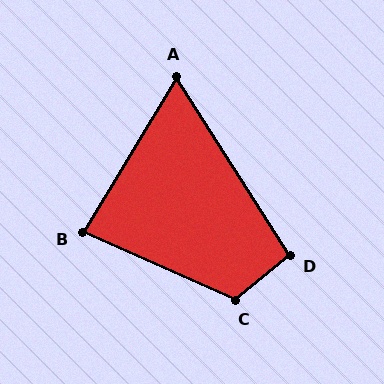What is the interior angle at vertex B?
Approximately 83 degrees (acute).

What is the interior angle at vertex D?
Approximately 97 degrees (obtuse).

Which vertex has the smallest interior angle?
A, at approximately 63 degrees.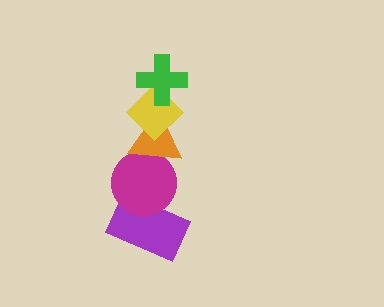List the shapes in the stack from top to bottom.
From top to bottom: the green cross, the yellow diamond, the orange triangle, the magenta circle, the purple rectangle.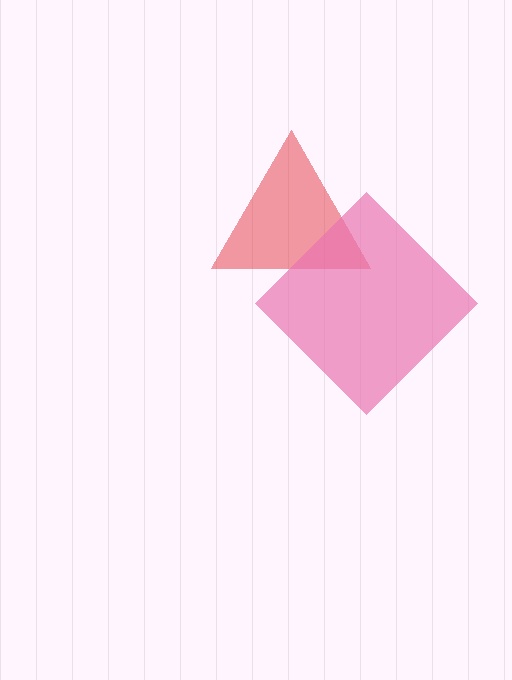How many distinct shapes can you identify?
There are 2 distinct shapes: a red triangle, a pink diamond.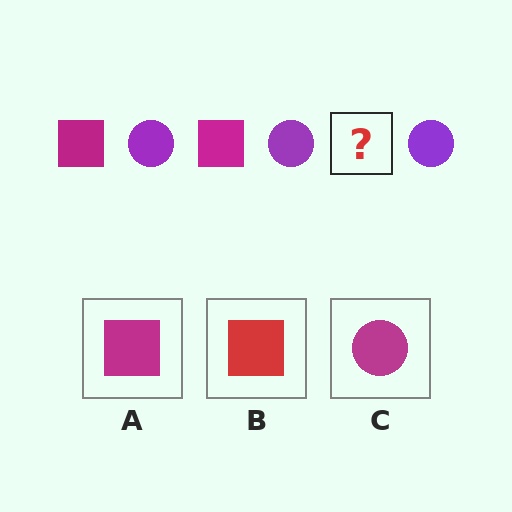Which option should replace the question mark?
Option A.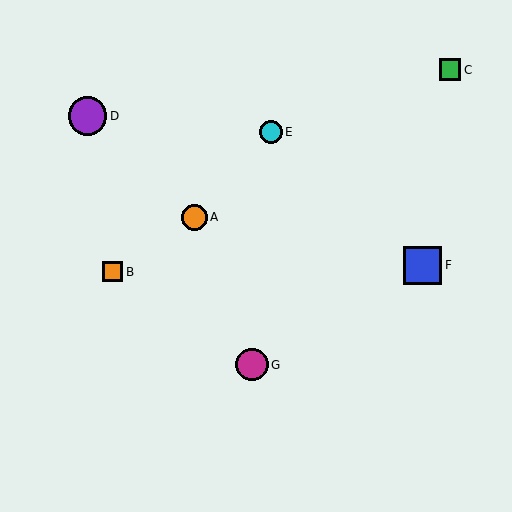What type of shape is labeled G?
Shape G is a magenta circle.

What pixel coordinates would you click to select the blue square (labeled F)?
Click at (422, 265) to select the blue square F.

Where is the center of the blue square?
The center of the blue square is at (422, 265).